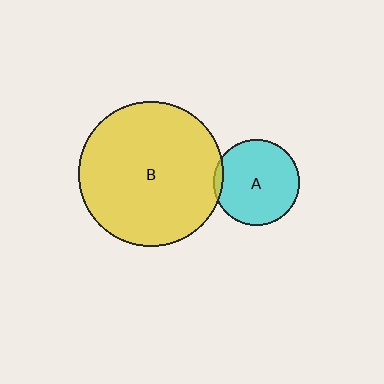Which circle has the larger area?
Circle B (yellow).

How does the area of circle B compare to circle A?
Approximately 2.8 times.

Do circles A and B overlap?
Yes.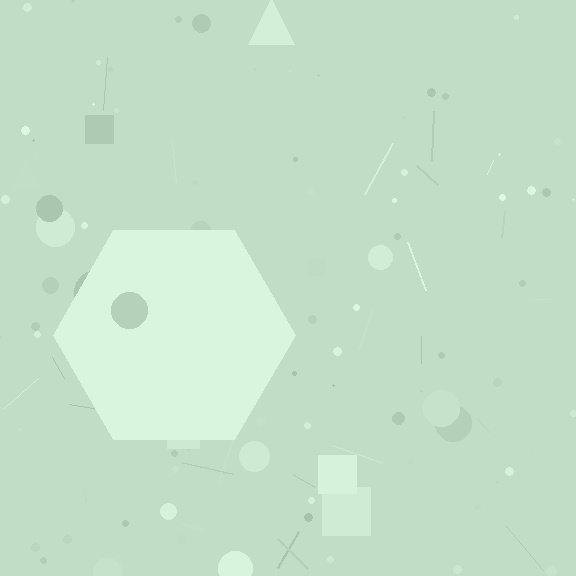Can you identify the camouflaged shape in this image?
The camouflaged shape is a hexagon.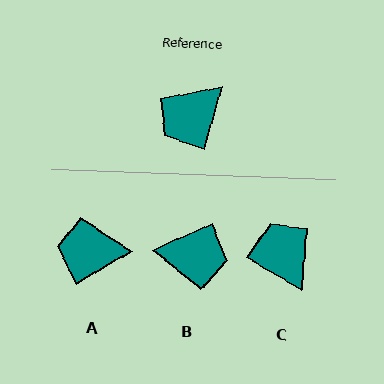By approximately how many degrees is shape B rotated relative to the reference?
Approximately 131 degrees counter-clockwise.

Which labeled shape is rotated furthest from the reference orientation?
B, about 131 degrees away.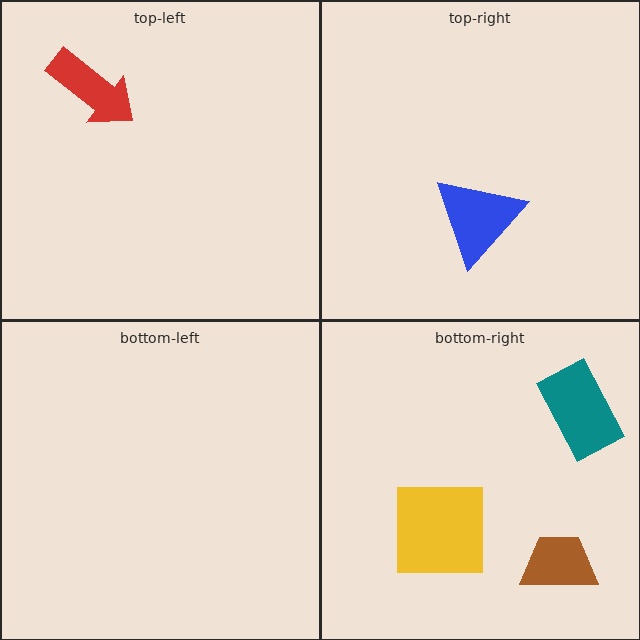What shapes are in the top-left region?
The red arrow.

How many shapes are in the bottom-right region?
3.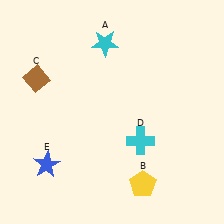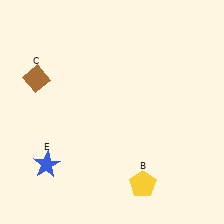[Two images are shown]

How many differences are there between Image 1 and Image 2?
There are 2 differences between the two images.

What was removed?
The cyan cross (D), the cyan star (A) were removed in Image 2.